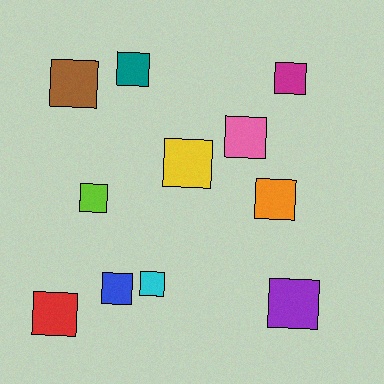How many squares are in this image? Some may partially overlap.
There are 11 squares.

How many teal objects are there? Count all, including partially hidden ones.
There is 1 teal object.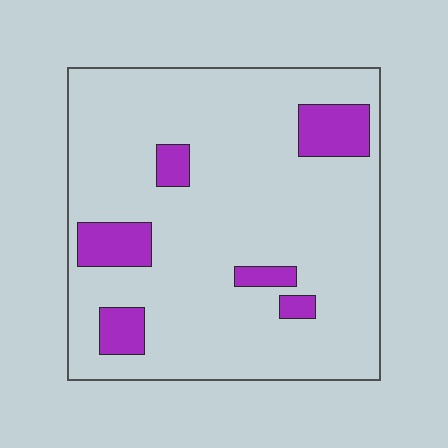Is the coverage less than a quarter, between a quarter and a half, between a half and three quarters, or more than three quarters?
Less than a quarter.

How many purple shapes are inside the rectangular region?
6.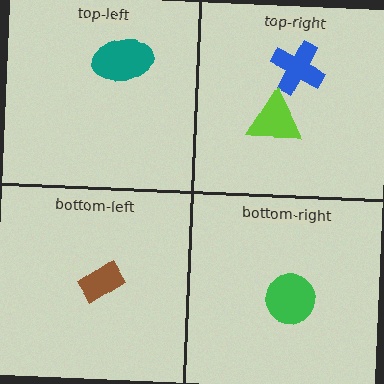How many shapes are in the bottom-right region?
1.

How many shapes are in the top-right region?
2.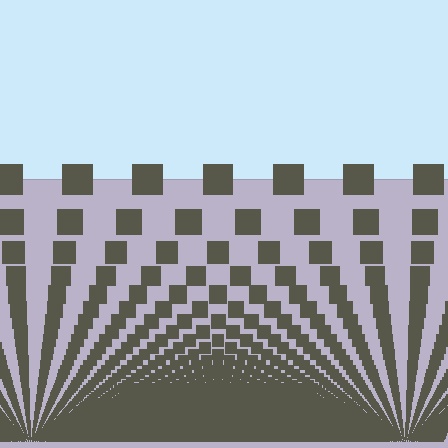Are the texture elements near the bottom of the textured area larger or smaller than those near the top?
Smaller. The gradient is inverted — elements near the bottom are smaller and denser.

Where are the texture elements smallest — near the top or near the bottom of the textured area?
Near the bottom.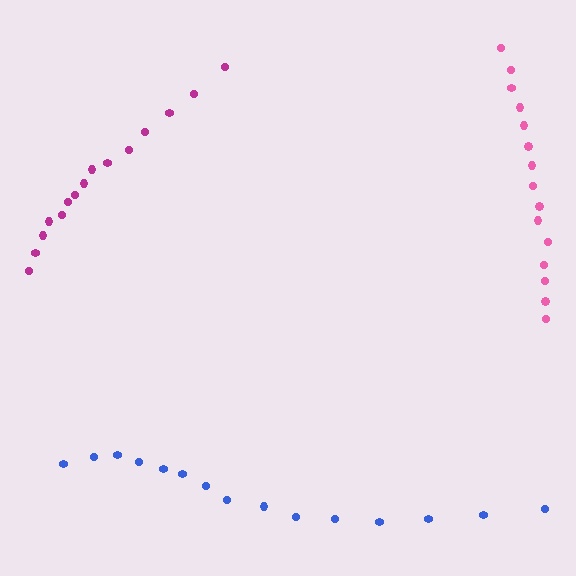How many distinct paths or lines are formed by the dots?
There are 3 distinct paths.